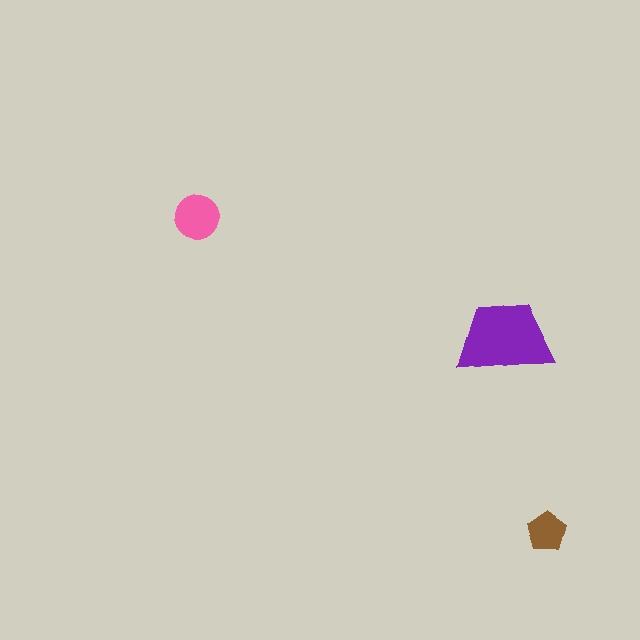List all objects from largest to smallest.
The purple trapezoid, the pink circle, the brown pentagon.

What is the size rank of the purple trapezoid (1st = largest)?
1st.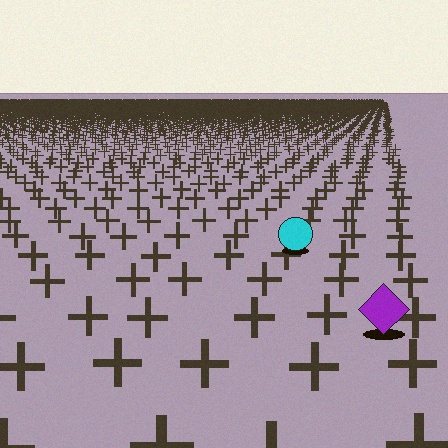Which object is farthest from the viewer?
The cyan circle is farthest from the viewer. It appears smaller and the ground texture around it is denser.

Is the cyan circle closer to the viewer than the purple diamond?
No. The purple diamond is closer — you can tell from the texture gradient: the ground texture is coarser near it.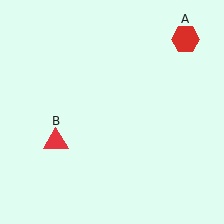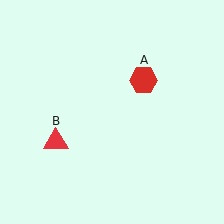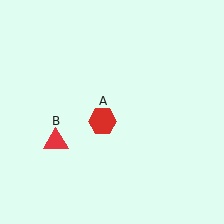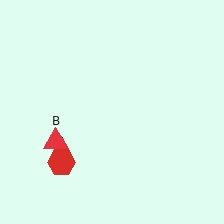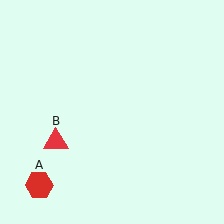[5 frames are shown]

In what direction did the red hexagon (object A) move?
The red hexagon (object A) moved down and to the left.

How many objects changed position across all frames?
1 object changed position: red hexagon (object A).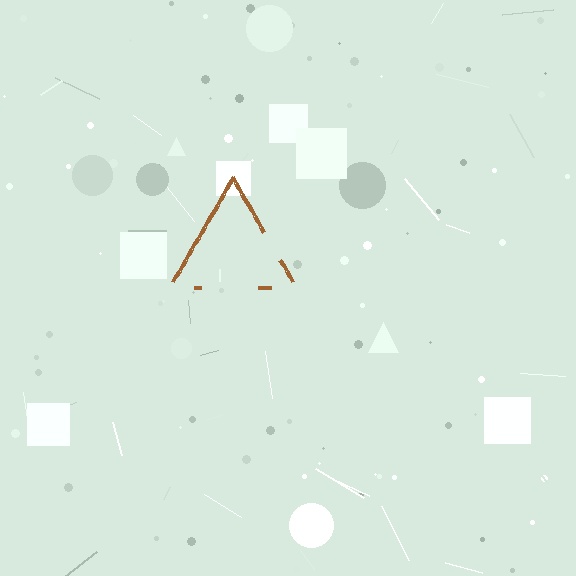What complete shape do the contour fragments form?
The contour fragments form a triangle.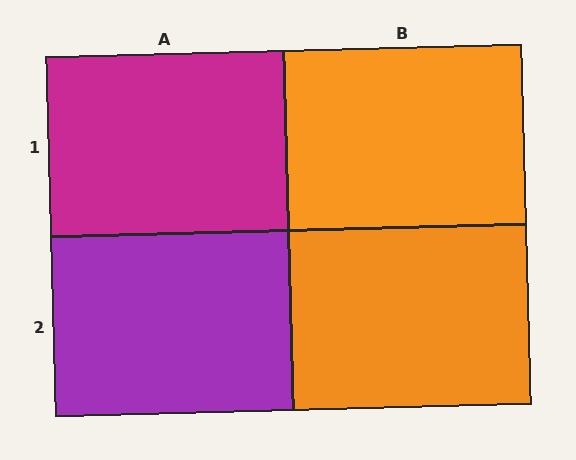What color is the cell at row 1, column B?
Orange.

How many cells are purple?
1 cell is purple.